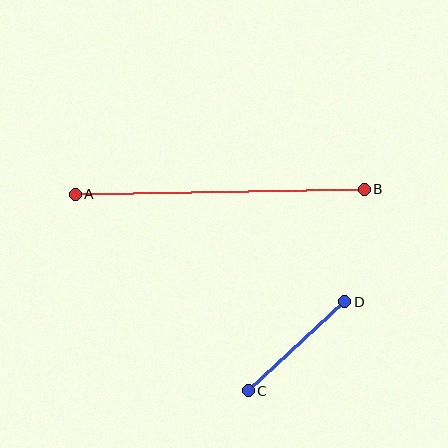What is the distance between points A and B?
The distance is approximately 289 pixels.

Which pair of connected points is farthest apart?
Points A and B are farthest apart.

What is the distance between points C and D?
The distance is approximately 131 pixels.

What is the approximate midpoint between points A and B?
The midpoint is at approximately (220, 192) pixels.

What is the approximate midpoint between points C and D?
The midpoint is at approximately (297, 346) pixels.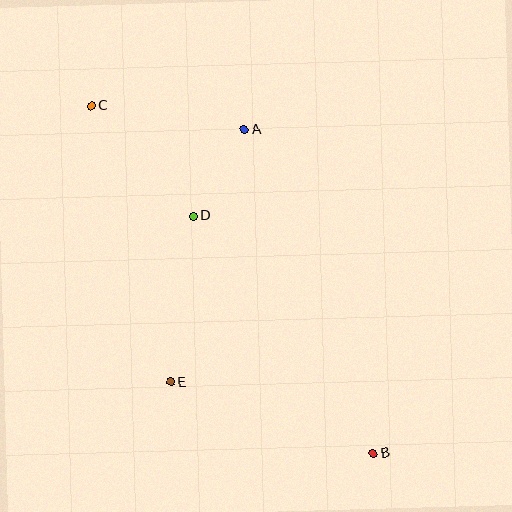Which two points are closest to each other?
Points A and D are closest to each other.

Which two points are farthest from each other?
Points B and C are farthest from each other.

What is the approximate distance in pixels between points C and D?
The distance between C and D is approximately 150 pixels.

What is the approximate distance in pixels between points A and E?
The distance between A and E is approximately 263 pixels.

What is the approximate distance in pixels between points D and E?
The distance between D and E is approximately 168 pixels.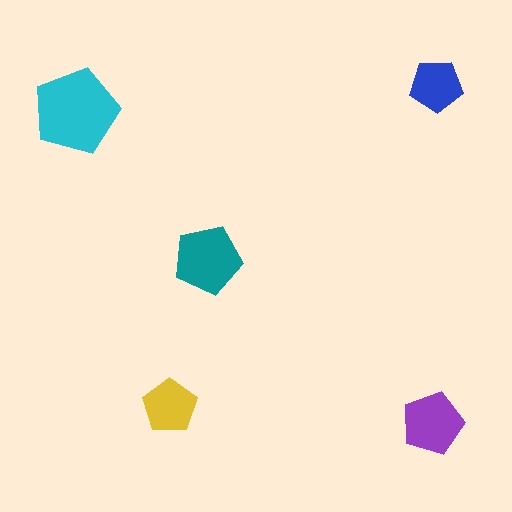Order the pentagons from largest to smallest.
the cyan one, the teal one, the purple one, the yellow one, the blue one.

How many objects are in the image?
There are 5 objects in the image.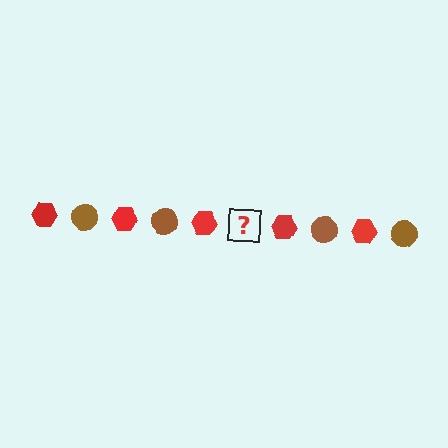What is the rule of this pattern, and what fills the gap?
The rule is that the pattern alternates between red hexagon and brown circle. The gap should be filled with a brown circle.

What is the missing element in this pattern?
The missing element is a brown circle.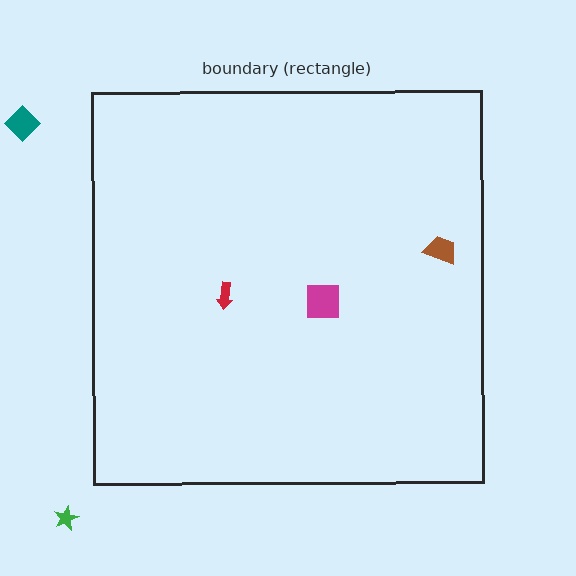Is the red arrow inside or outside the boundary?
Inside.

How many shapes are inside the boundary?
3 inside, 2 outside.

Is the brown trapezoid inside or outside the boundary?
Inside.